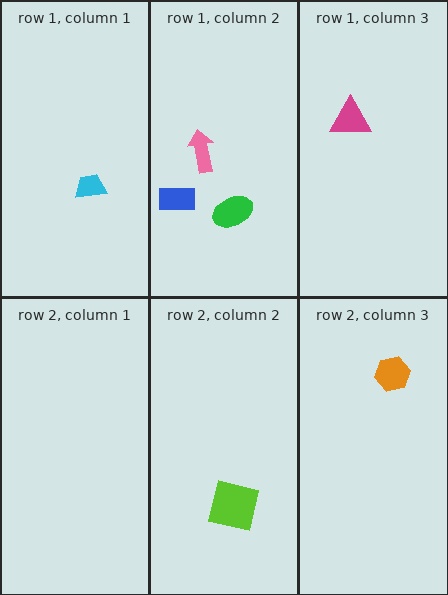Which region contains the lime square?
The row 2, column 2 region.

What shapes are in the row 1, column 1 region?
The cyan trapezoid.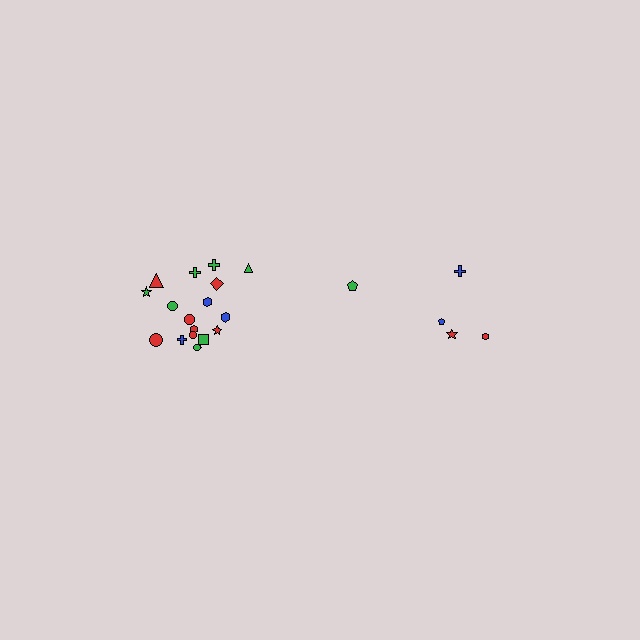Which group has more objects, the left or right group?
The left group.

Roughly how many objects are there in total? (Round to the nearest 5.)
Roughly 25 objects in total.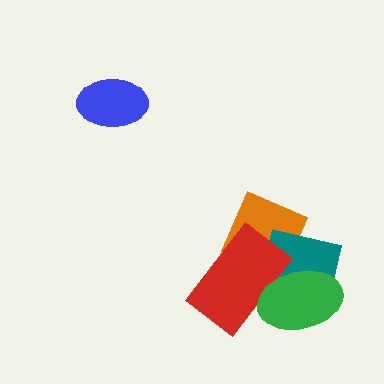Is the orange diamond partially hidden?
Yes, it is partially covered by another shape.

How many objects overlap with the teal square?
3 objects overlap with the teal square.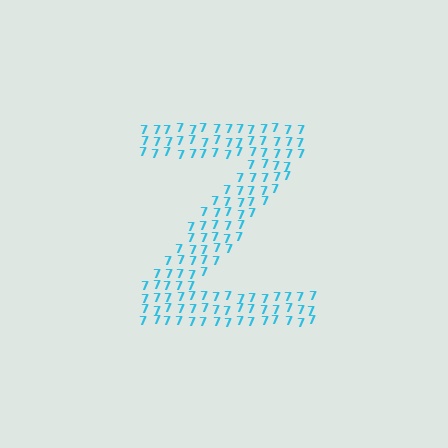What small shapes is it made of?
It is made of small digit 7's.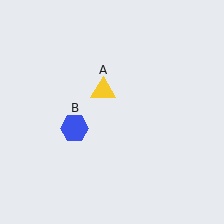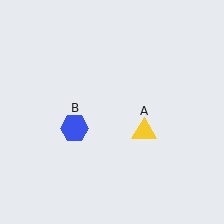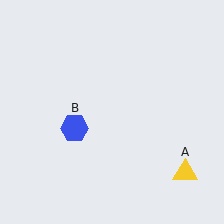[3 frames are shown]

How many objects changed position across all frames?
1 object changed position: yellow triangle (object A).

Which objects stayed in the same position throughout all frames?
Blue hexagon (object B) remained stationary.